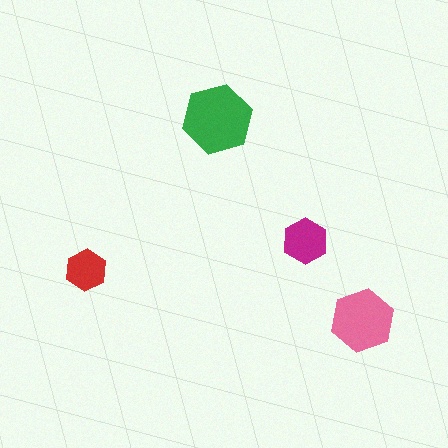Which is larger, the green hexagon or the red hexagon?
The green one.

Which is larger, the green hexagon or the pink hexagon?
The green one.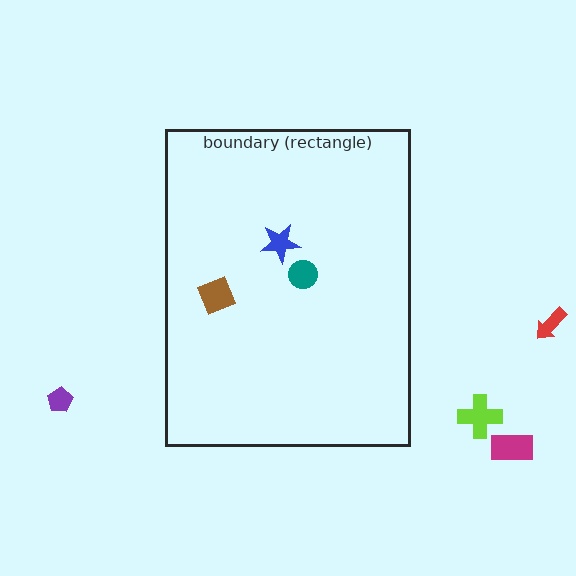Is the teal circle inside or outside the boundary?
Inside.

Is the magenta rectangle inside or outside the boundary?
Outside.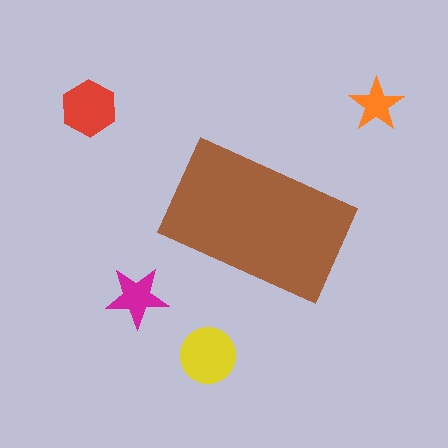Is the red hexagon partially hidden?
No, the red hexagon is fully visible.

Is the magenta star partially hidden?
No, the magenta star is fully visible.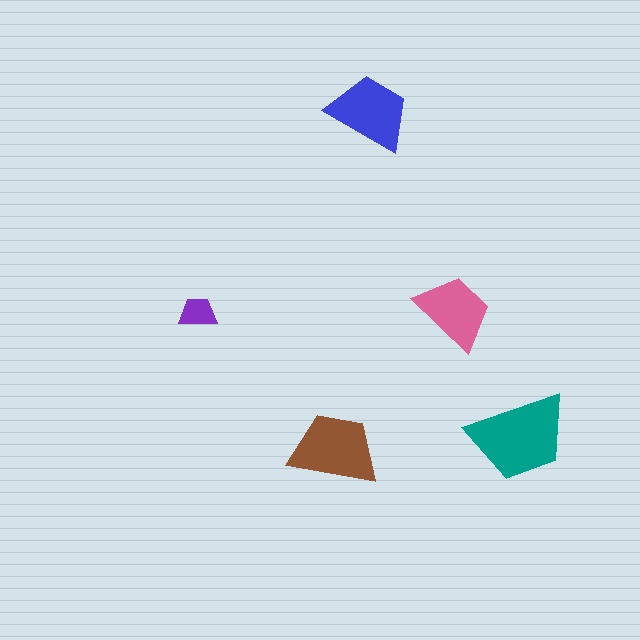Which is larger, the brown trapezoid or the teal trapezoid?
The teal one.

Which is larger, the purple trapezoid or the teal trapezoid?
The teal one.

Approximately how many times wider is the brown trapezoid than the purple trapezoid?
About 2.5 times wider.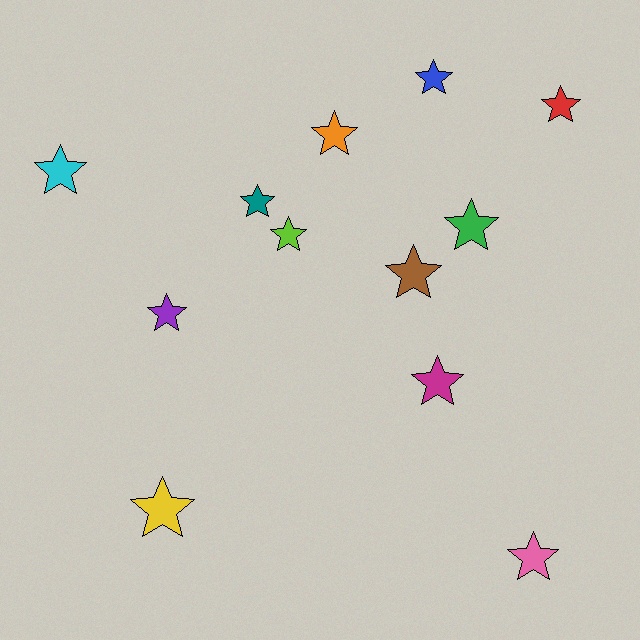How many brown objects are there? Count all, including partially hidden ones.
There is 1 brown object.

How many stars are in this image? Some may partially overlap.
There are 12 stars.